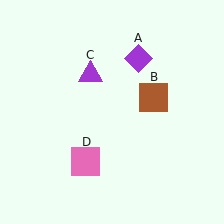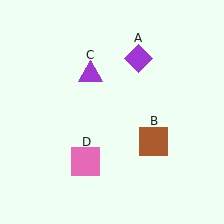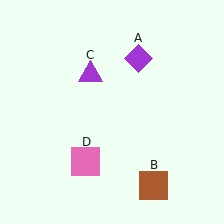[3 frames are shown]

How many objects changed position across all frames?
1 object changed position: brown square (object B).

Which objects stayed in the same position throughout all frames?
Purple diamond (object A) and purple triangle (object C) and pink square (object D) remained stationary.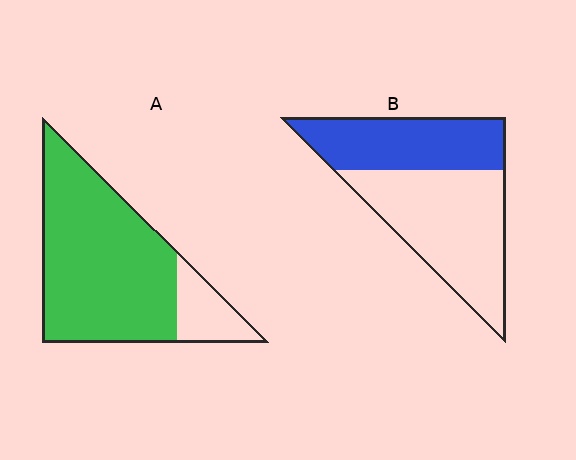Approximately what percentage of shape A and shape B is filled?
A is approximately 85% and B is approximately 40%.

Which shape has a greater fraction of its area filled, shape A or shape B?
Shape A.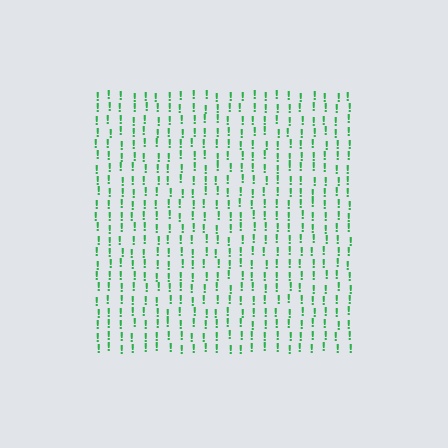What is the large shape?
The large shape is a square.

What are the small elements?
The small elements are exclamation marks.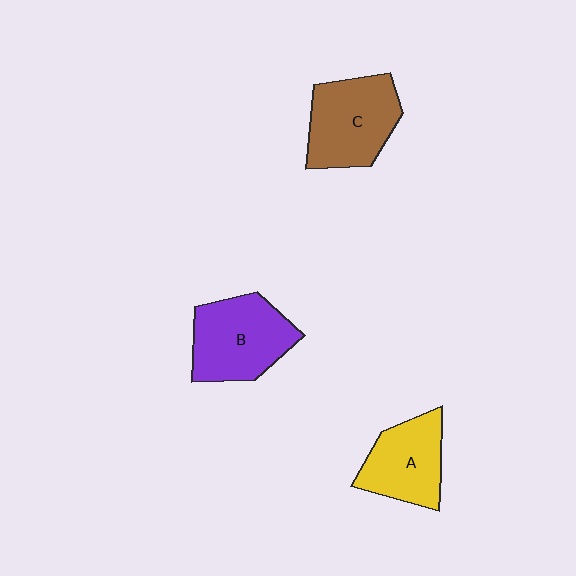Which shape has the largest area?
Shape B (purple).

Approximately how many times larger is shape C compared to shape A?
Approximately 1.2 times.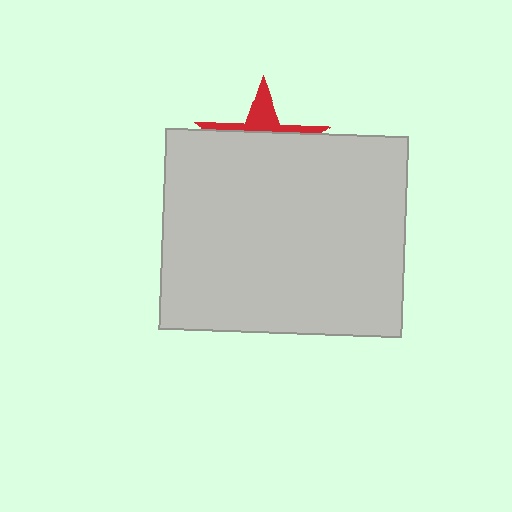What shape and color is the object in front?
The object in front is a light gray rectangle.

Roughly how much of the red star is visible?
A small part of it is visible (roughly 31%).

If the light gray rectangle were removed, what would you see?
You would see the complete red star.